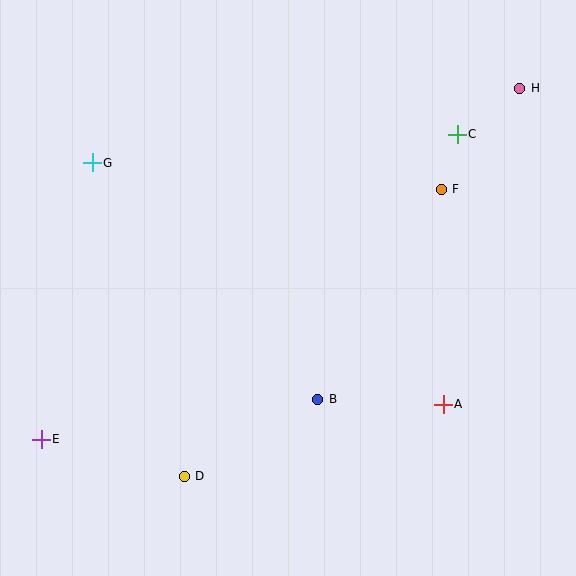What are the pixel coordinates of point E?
Point E is at (41, 439).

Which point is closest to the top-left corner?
Point G is closest to the top-left corner.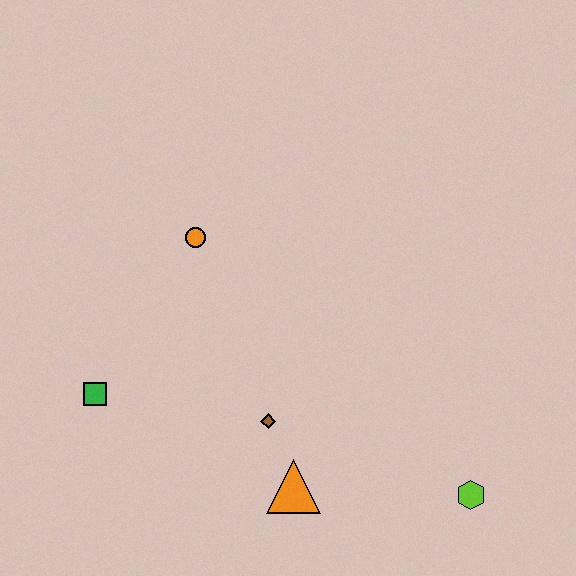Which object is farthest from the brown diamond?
The lime hexagon is farthest from the brown diamond.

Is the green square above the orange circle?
No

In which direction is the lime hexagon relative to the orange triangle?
The lime hexagon is to the right of the orange triangle.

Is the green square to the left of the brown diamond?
Yes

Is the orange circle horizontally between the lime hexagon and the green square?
Yes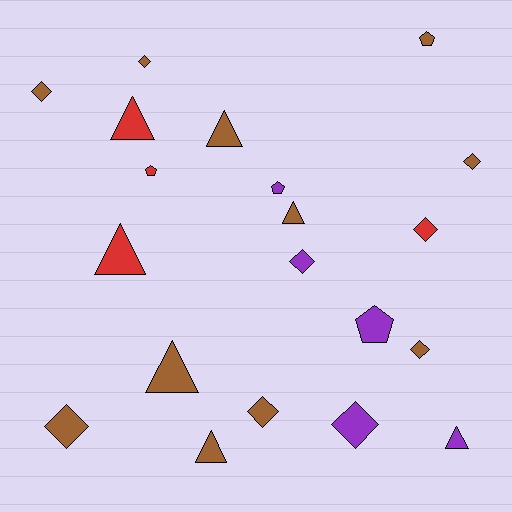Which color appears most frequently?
Brown, with 11 objects.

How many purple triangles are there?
There is 1 purple triangle.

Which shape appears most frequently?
Diamond, with 9 objects.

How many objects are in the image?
There are 20 objects.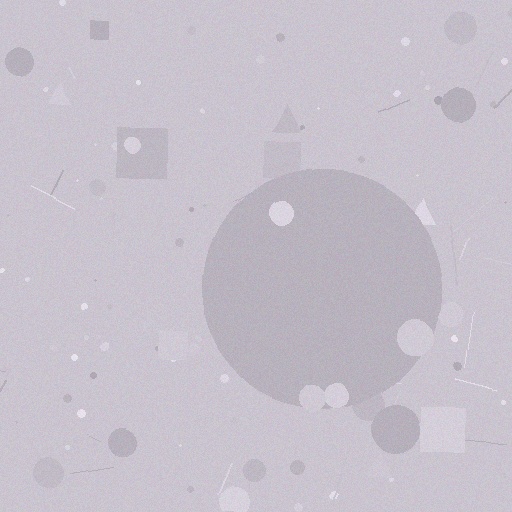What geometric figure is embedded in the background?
A circle is embedded in the background.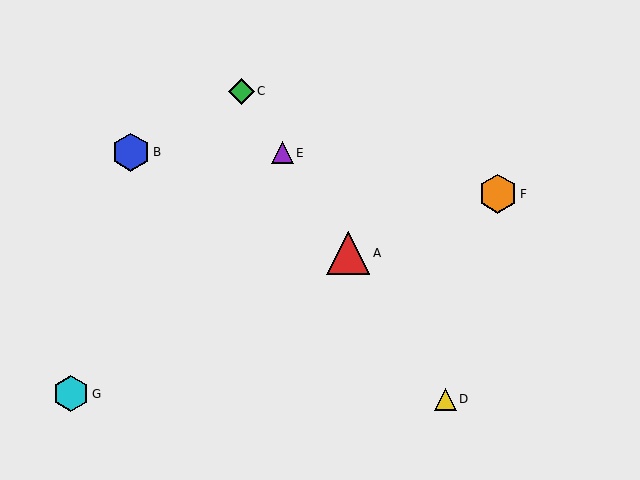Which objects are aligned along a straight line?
Objects A, C, D, E are aligned along a straight line.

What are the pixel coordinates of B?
Object B is at (131, 152).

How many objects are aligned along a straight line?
4 objects (A, C, D, E) are aligned along a straight line.